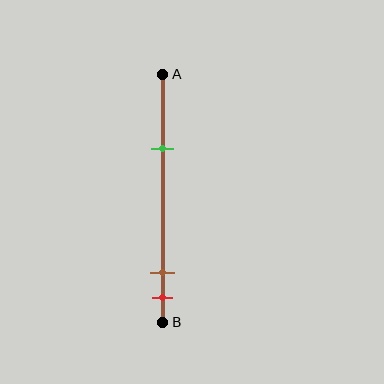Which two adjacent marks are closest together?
The brown and red marks are the closest adjacent pair.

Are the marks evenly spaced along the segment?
No, the marks are not evenly spaced.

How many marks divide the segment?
There are 3 marks dividing the segment.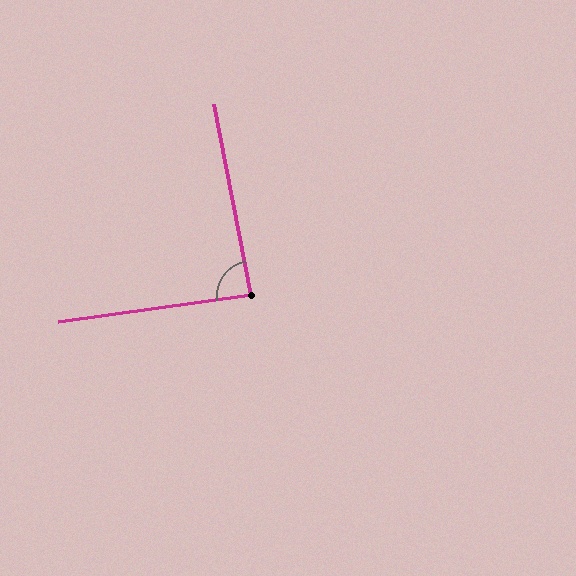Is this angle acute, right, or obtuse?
It is approximately a right angle.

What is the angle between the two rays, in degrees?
Approximately 87 degrees.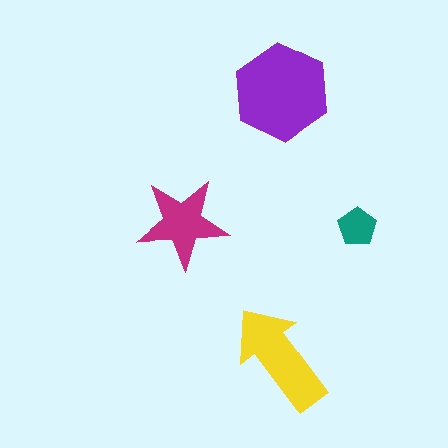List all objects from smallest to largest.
The teal pentagon, the magenta star, the yellow arrow, the purple hexagon.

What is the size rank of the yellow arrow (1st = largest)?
2nd.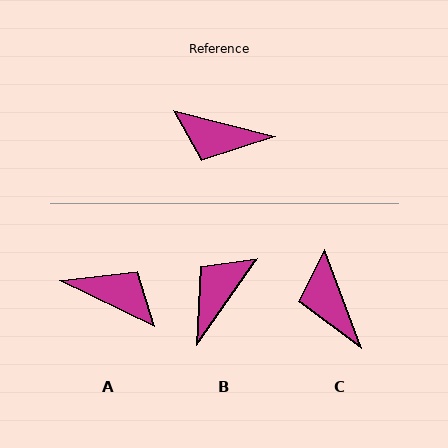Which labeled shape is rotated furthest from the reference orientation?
A, about 168 degrees away.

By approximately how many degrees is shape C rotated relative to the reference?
Approximately 56 degrees clockwise.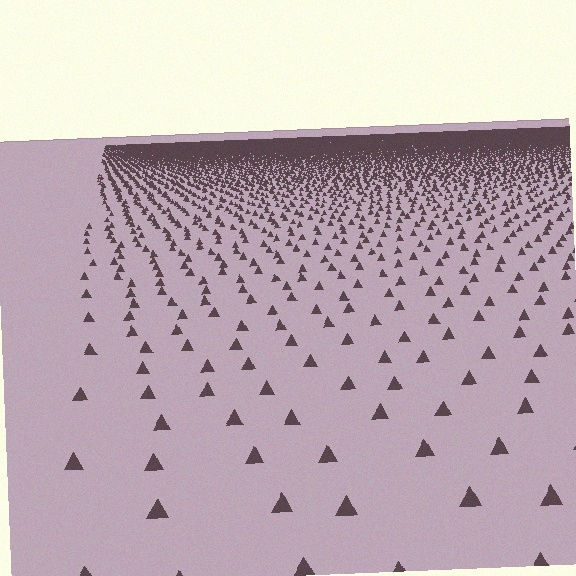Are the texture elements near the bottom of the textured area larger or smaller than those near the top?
Larger. Near the bottom, elements are closer to the viewer and appear at a bigger on-screen size.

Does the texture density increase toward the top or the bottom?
Density increases toward the top.